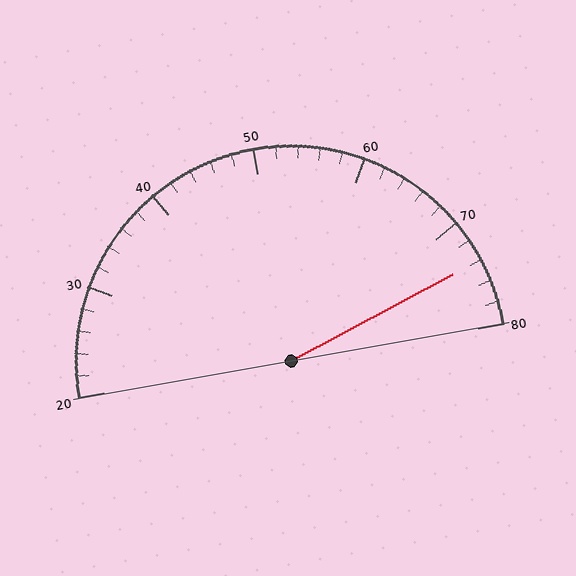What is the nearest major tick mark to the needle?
The nearest major tick mark is 70.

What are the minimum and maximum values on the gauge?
The gauge ranges from 20 to 80.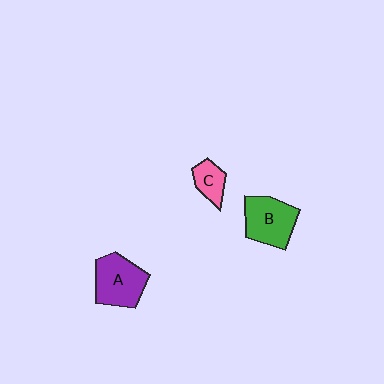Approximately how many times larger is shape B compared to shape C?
Approximately 2.0 times.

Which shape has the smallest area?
Shape C (pink).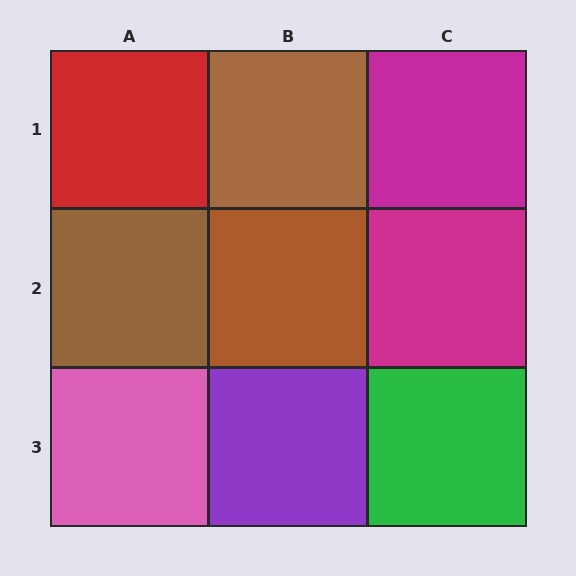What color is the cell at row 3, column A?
Pink.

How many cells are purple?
1 cell is purple.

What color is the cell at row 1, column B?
Brown.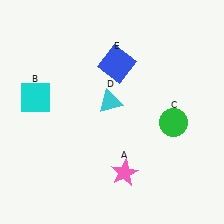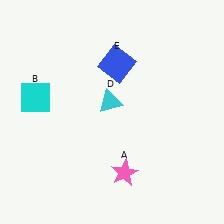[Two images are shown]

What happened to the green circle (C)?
The green circle (C) was removed in Image 2. It was in the bottom-right area of Image 1.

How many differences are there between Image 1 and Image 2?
There is 1 difference between the two images.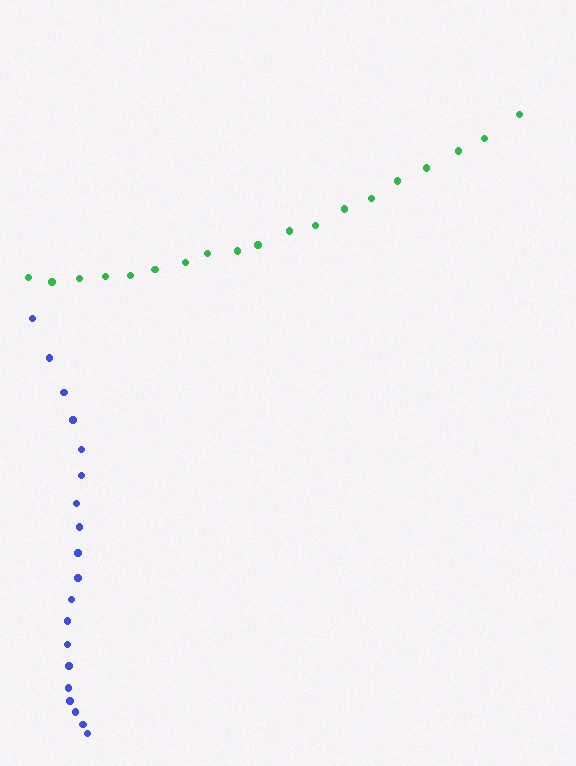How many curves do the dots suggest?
There are 2 distinct paths.